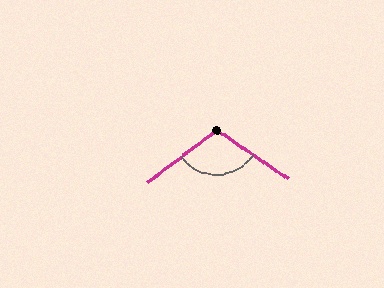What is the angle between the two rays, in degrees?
Approximately 109 degrees.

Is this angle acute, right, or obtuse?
It is obtuse.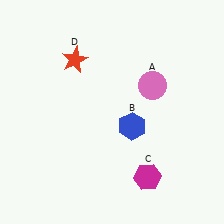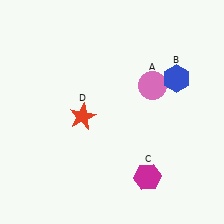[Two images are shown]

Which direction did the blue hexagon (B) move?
The blue hexagon (B) moved up.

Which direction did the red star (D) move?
The red star (D) moved down.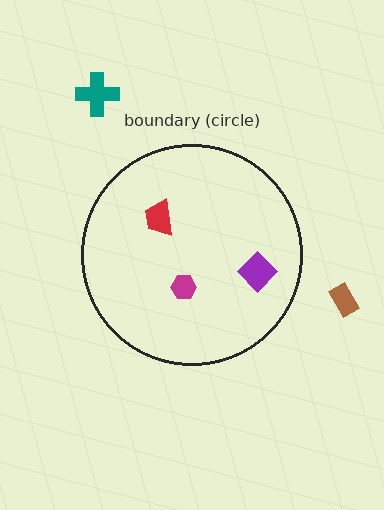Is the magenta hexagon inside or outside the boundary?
Inside.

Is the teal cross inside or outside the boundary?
Outside.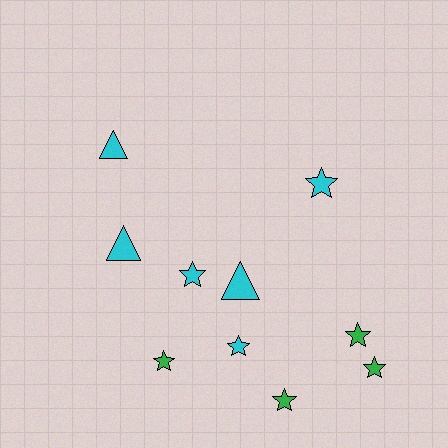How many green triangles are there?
There are no green triangles.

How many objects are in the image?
There are 10 objects.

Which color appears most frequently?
Cyan, with 6 objects.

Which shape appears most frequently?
Star, with 7 objects.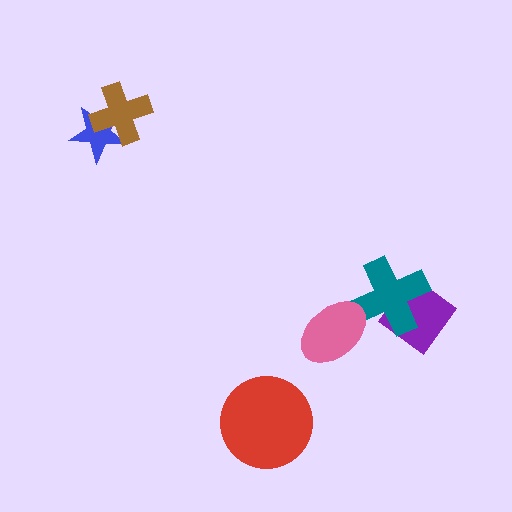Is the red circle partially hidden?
No, no other shape covers it.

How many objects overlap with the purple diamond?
1 object overlaps with the purple diamond.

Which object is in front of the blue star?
The brown cross is in front of the blue star.